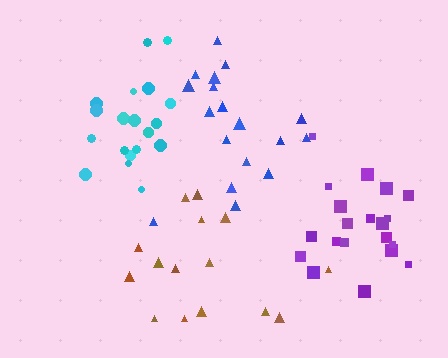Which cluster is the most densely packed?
Cyan.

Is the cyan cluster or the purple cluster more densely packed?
Cyan.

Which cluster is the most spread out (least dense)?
Brown.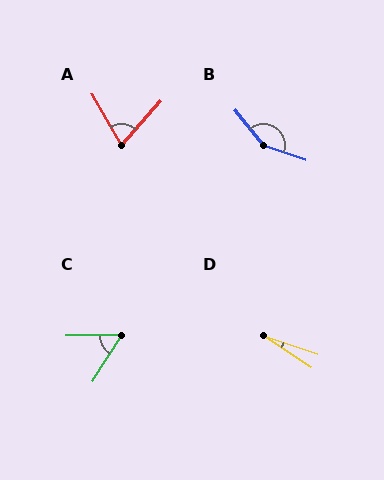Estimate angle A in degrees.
Approximately 71 degrees.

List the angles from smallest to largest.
D (15°), C (58°), A (71°), B (147°).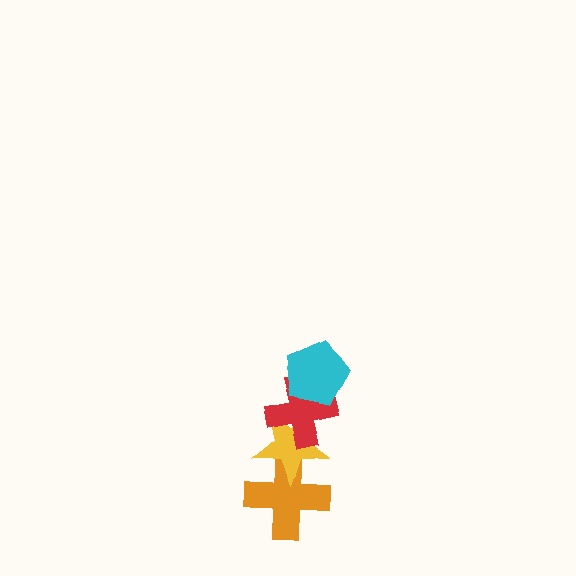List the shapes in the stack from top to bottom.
From top to bottom: the cyan pentagon, the red cross, the yellow star, the orange cross.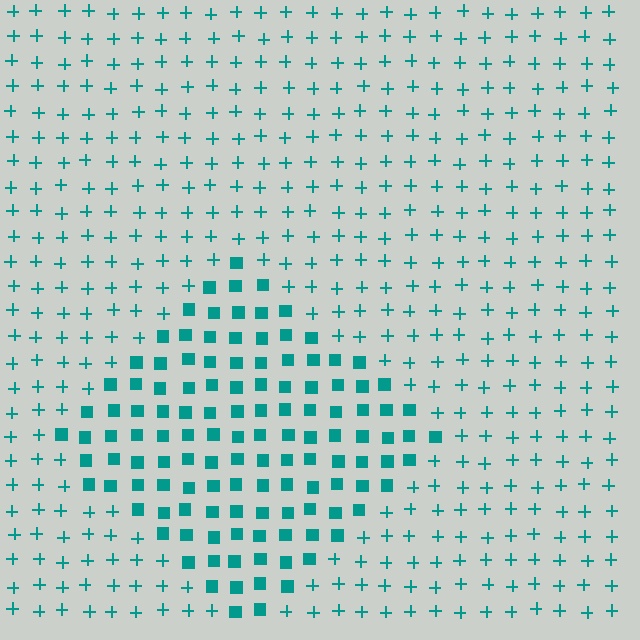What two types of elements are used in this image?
The image uses squares inside the diamond region and plus signs outside it.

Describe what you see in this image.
The image is filled with small teal elements arranged in a uniform grid. A diamond-shaped region contains squares, while the surrounding area contains plus signs. The boundary is defined purely by the change in element shape.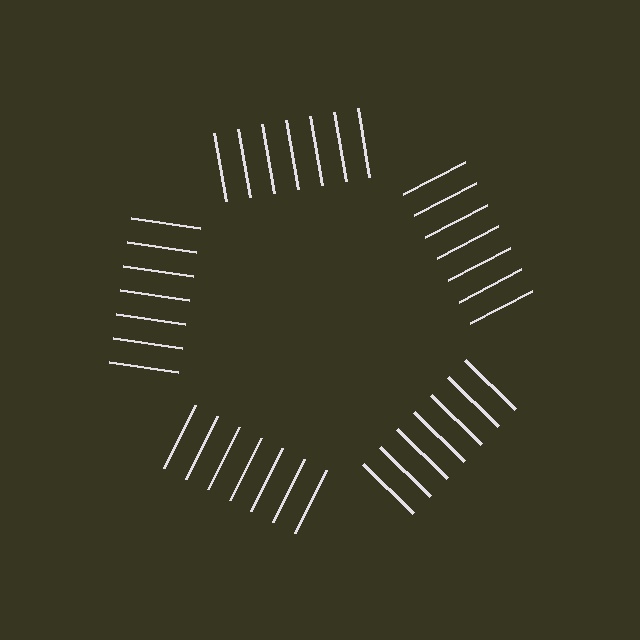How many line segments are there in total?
35 — 7 along each of the 5 edges.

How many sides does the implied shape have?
5 sides — the line-ends trace a pentagon.